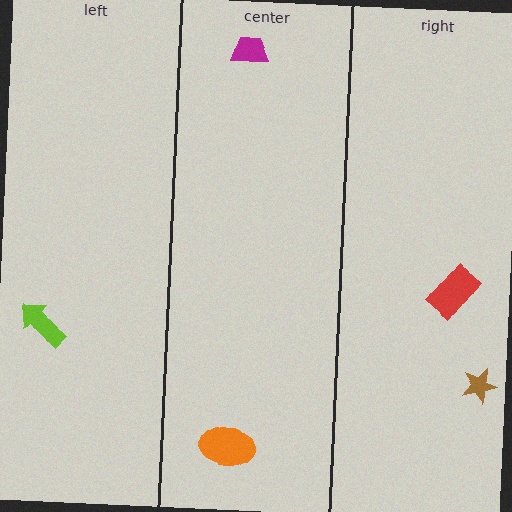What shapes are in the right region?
The red rectangle, the brown star.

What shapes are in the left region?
The lime arrow.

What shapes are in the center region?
The orange ellipse, the magenta trapezoid.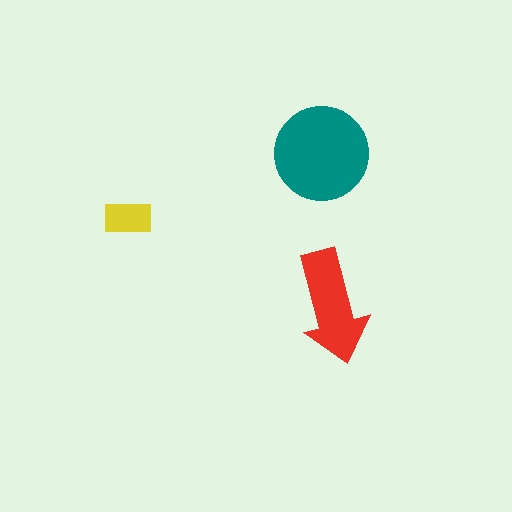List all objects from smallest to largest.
The yellow rectangle, the red arrow, the teal circle.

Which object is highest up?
The teal circle is topmost.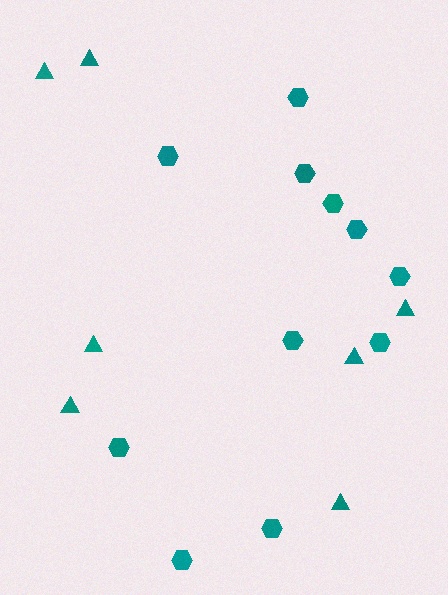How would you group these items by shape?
There are 2 groups: one group of hexagons (11) and one group of triangles (7).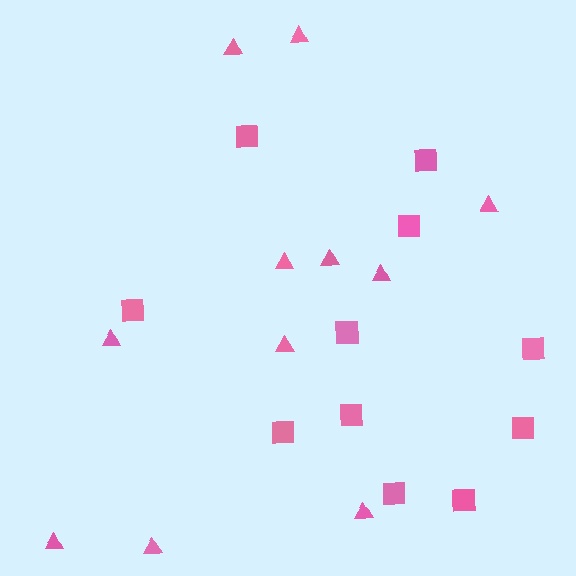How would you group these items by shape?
There are 2 groups: one group of squares (11) and one group of triangles (11).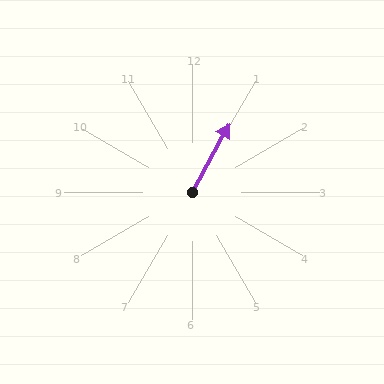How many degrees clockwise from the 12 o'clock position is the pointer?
Approximately 28 degrees.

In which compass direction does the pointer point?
Northeast.